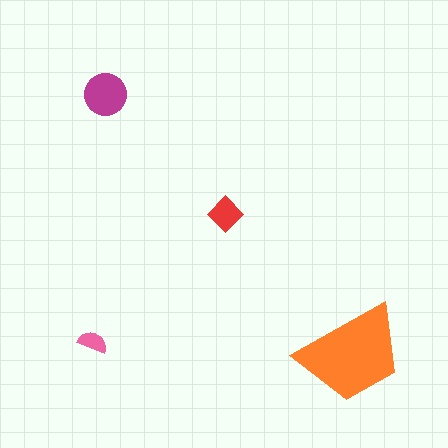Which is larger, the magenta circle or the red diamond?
The magenta circle.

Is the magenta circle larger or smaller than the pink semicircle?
Larger.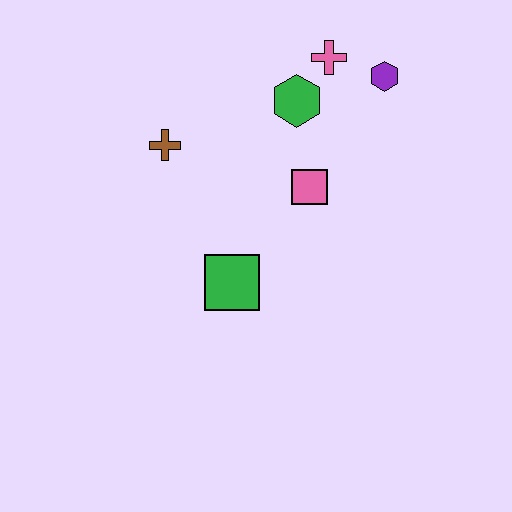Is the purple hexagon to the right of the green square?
Yes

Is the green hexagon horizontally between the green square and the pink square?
Yes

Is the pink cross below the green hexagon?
No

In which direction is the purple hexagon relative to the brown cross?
The purple hexagon is to the right of the brown cross.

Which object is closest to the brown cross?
The green hexagon is closest to the brown cross.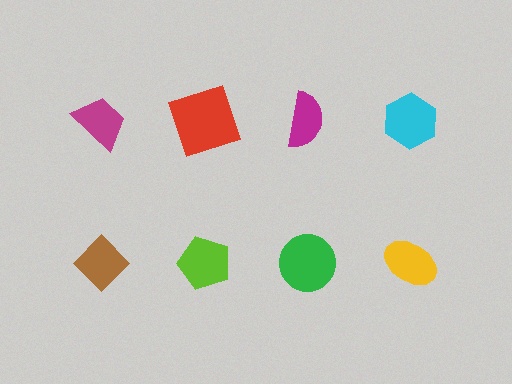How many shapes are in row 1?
4 shapes.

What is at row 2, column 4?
A yellow ellipse.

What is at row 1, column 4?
A cyan hexagon.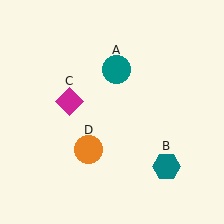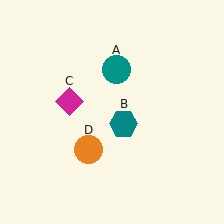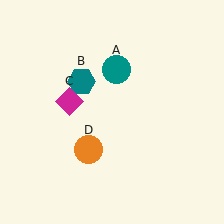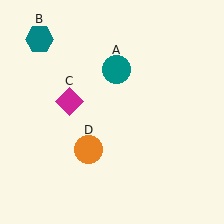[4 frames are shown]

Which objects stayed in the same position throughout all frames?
Teal circle (object A) and magenta diamond (object C) and orange circle (object D) remained stationary.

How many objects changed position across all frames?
1 object changed position: teal hexagon (object B).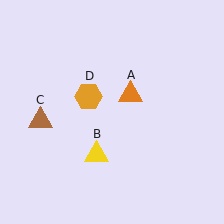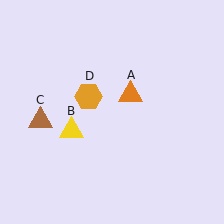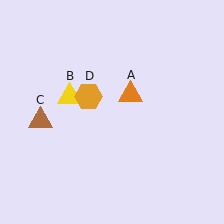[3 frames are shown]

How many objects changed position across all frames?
1 object changed position: yellow triangle (object B).